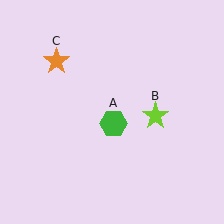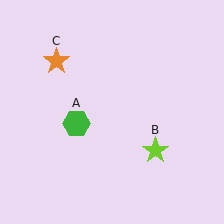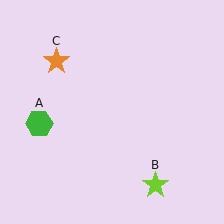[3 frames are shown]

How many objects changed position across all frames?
2 objects changed position: green hexagon (object A), lime star (object B).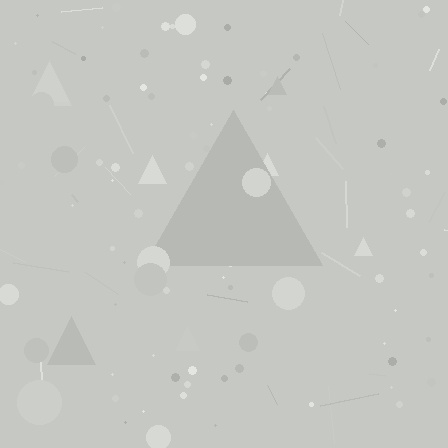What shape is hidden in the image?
A triangle is hidden in the image.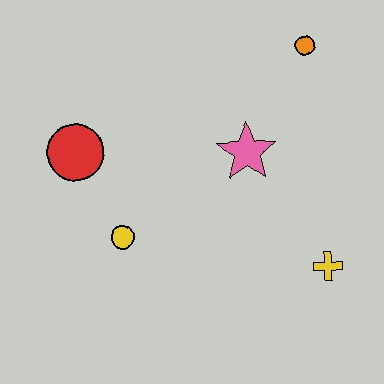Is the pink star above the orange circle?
No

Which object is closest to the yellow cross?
The pink star is closest to the yellow cross.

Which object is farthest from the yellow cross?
The red circle is farthest from the yellow cross.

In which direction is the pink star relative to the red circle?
The pink star is to the right of the red circle.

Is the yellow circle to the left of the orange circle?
Yes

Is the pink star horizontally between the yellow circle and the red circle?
No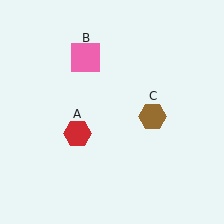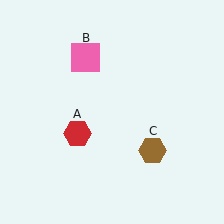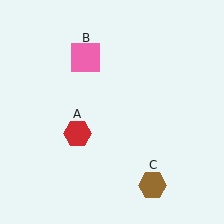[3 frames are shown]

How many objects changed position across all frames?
1 object changed position: brown hexagon (object C).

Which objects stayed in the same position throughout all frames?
Red hexagon (object A) and pink square (object B) remained stationary.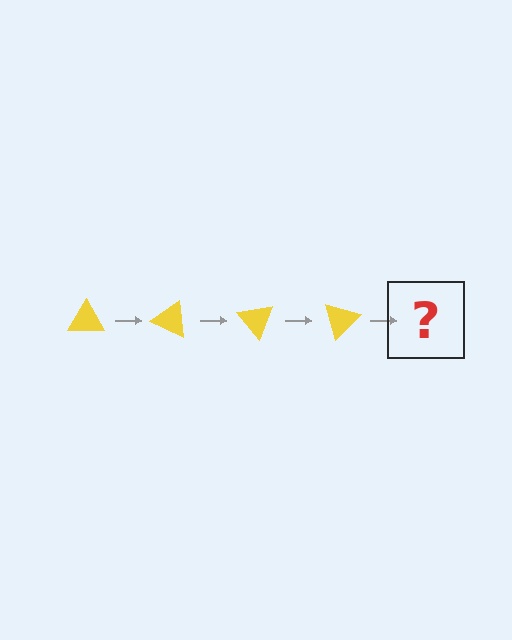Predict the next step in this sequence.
The next step is a yellow triangle rotated 100 degrees.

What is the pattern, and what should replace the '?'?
The pattern is that the triangle rotates 25 degrees each step. The '?' should be a yellow triangle rotated 100 degrees.